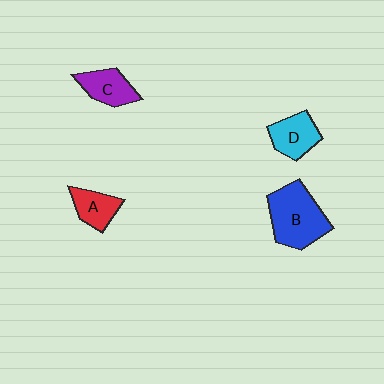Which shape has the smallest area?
Shape A (red).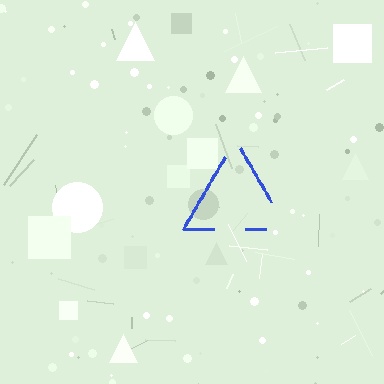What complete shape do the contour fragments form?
The contour fragments form a triangle.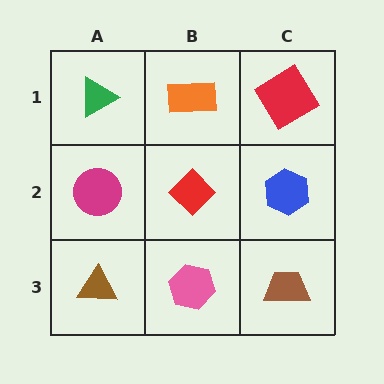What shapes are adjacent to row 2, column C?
A red diamond (row 1, column C), a brown trapezoid (row 3, column C), a red diamond (row 2, column B).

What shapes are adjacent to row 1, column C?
A blue hexagon (row 2, column C), an orange rectangle (row 1, column B).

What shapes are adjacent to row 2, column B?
An orange rectangle (row 1, column B), a pink hexagon (row 3, column B), a magenta circle (row 2, column A), a blue hexagon (row 2, column C).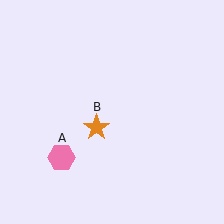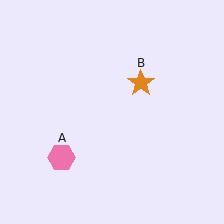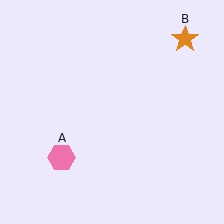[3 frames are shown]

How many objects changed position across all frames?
1 object changed position: orange star (object B).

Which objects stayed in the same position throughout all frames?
Pink hexagon (object A) remained stationary.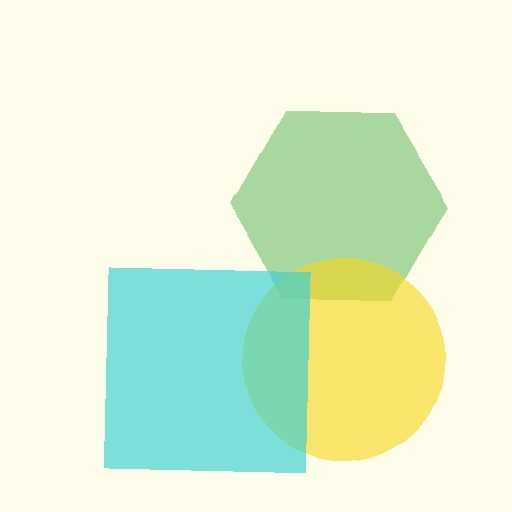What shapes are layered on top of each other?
The layered shapes are: a green hexagon, a yellow circle, a cyan square.